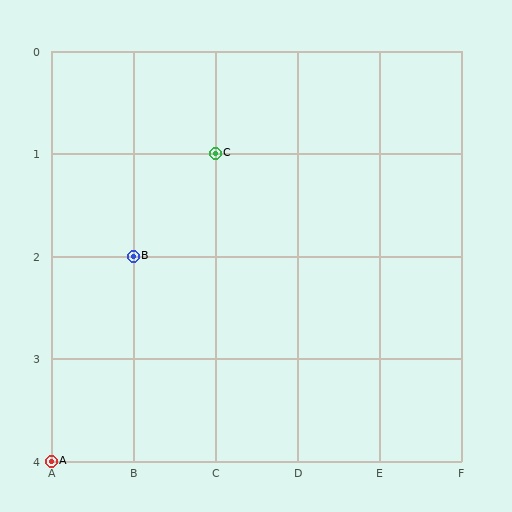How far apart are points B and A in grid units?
Points B and A are 1 column and 2 rows apart (about 2.2 grid units diagonally).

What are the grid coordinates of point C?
Point C is at grid coordinates (C, 1).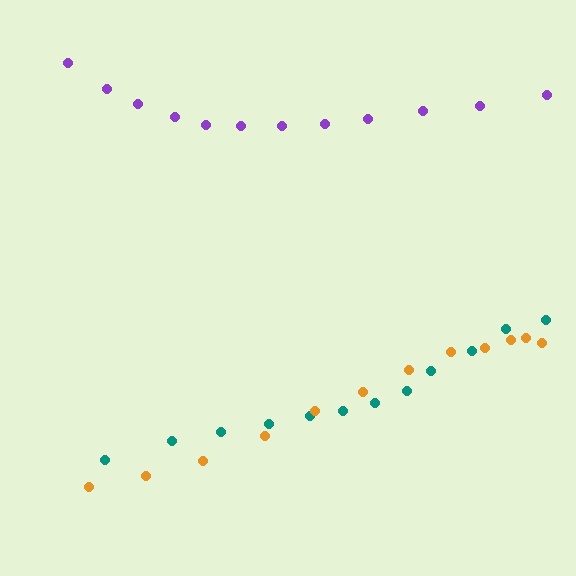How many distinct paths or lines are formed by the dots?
There are 3 distinct paths.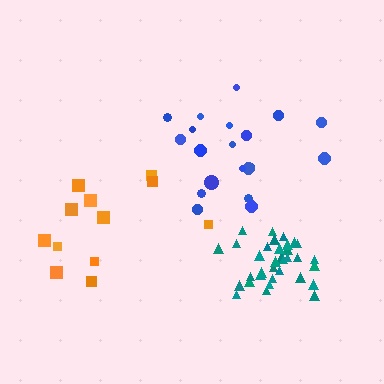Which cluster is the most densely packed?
Teal.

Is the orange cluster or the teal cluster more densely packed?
Teal.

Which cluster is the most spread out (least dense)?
Orange.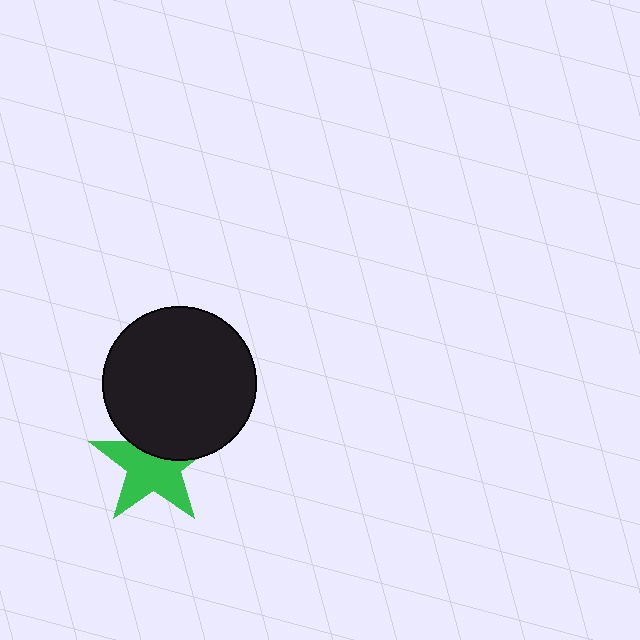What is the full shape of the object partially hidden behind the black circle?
The partially hidden object is a green star.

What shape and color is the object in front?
The object in front is a black circle.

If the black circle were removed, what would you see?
You would see the complete green star.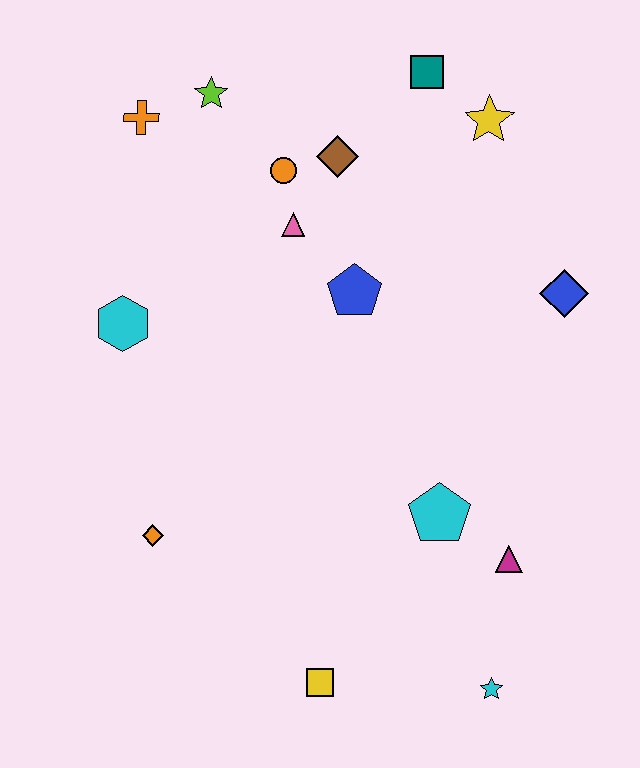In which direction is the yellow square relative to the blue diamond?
The yellow square is below the blue diamond.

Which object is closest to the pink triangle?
The orange circle is closest to the pink triangle.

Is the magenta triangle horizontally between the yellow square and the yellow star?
No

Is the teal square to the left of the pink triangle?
No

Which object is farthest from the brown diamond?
The cyan star is farthest from the brown diamond.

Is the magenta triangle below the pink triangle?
Yes